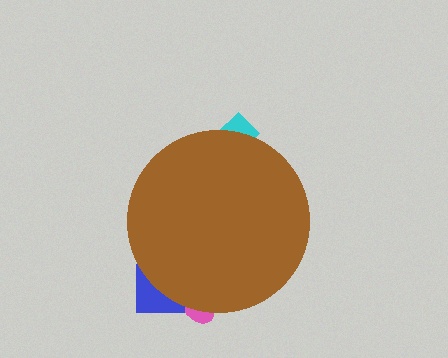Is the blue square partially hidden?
Yes, the blue square is partially hidden behind the brown circle.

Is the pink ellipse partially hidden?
Yes, the pink ellipse is partially hidden behind the brown circle.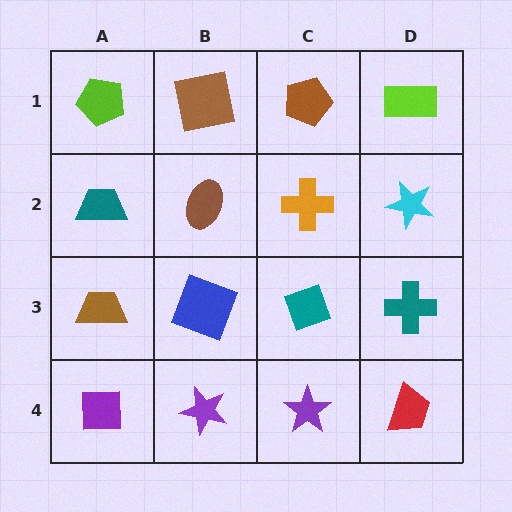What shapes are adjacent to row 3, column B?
A brown ellipse (row 2, column B), a purple star (row 4, column B), a brown trapezoid (row 3, column A), a teal diamond (row 3, column C).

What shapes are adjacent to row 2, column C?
A brown pentagon (row 1, column C), a teal diamond (row 3, column C), a brown ellipse (row 2, column B), a cyan star (row 2, column D).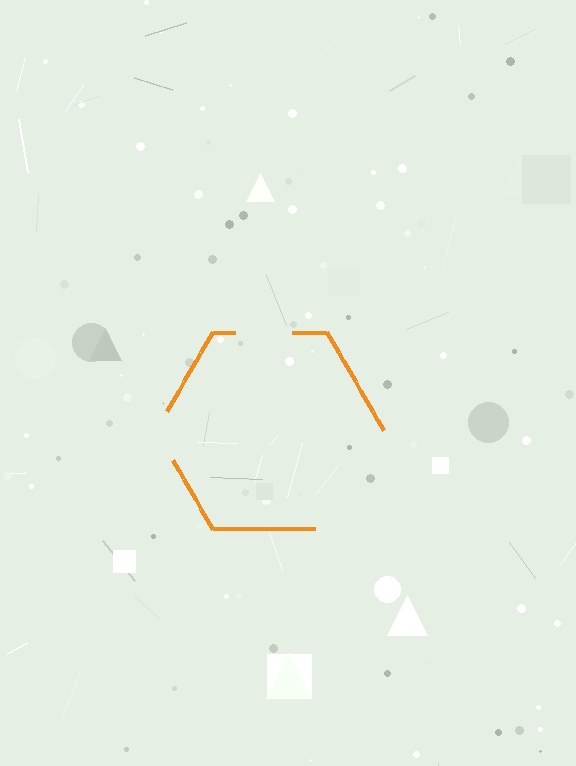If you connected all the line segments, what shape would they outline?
They would outline a hexagon.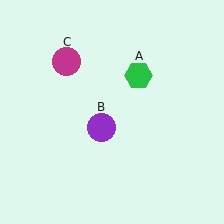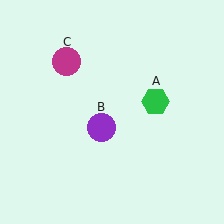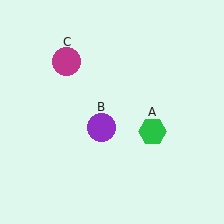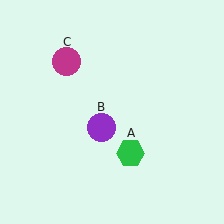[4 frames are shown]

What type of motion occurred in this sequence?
The green hexagon (object A) rotated clockwise around the center of the scene.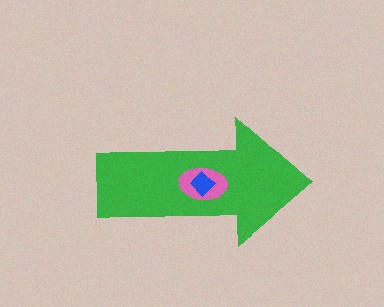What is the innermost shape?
The blue diamond.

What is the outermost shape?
The green arrow.